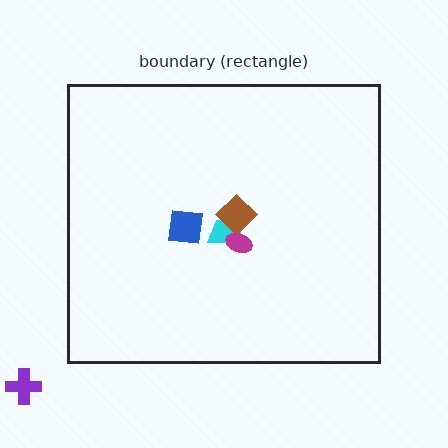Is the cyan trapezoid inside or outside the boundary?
Inside.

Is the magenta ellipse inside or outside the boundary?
Inside.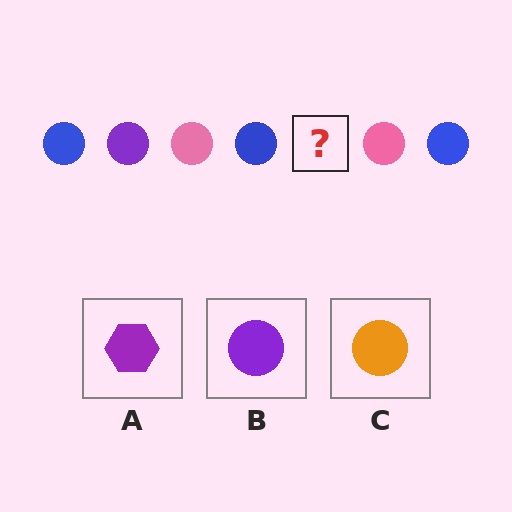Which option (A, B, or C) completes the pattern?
B.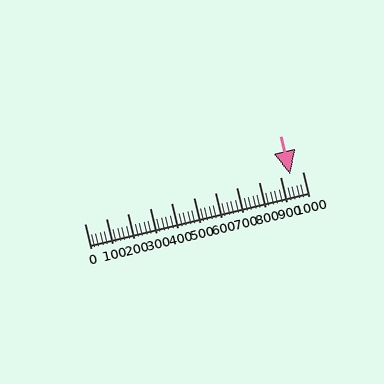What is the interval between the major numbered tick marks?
The major tick marks are spaced 100 units apart.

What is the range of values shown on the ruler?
The ruler shows values from 0 to 1000.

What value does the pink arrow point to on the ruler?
The pink arrow points to approximately 944.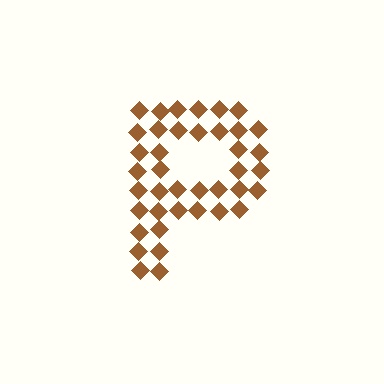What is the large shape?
The large shape is the letter P.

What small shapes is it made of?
It is made of small diamonds.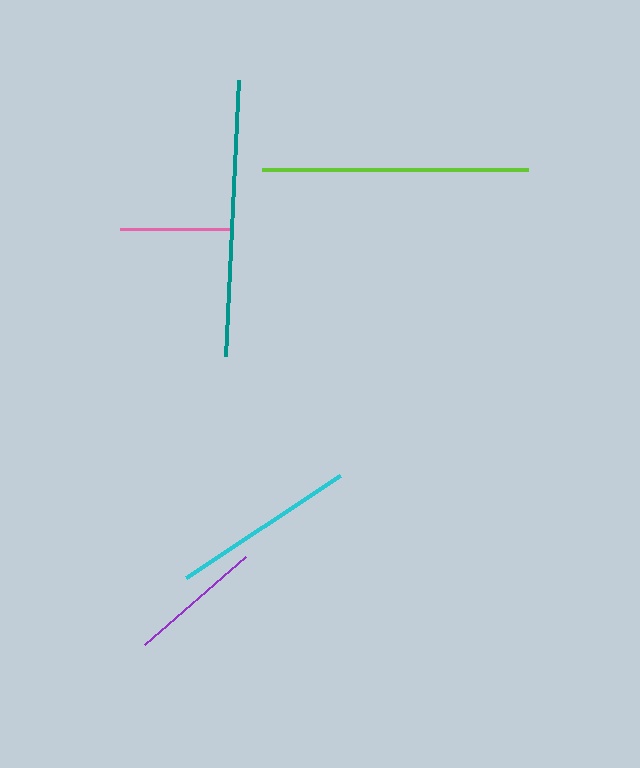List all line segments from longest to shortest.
From longest to shortest: teal, lime, cyan, purple, pink.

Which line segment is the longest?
The teal line is the longest at approximately 277 pixels.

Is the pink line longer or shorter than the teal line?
The teal line is longer than the pink line.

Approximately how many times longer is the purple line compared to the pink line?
The purple line is approximately 1.2 times the length of the pink line.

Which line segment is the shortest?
The pink line is the shortest at approximately 112 pixels.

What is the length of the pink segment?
The pink segment is approximately 112 pixels long.